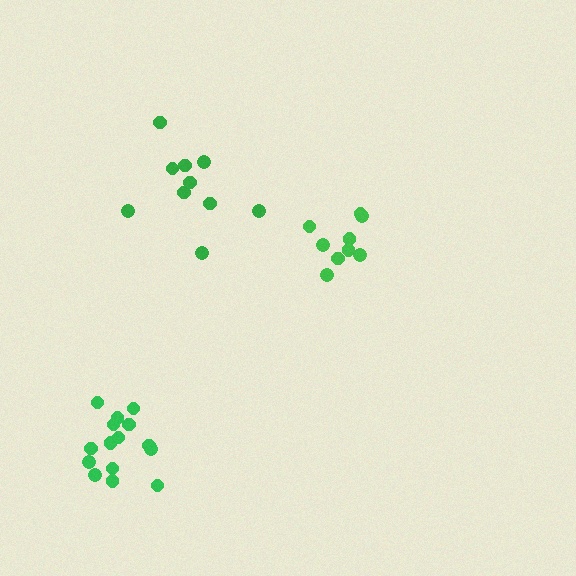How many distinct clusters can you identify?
There are 3 distinct clusters.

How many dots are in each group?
Group 1: 9 dots, Group 2: 15 dots, Group 3: 10 dots (34 total).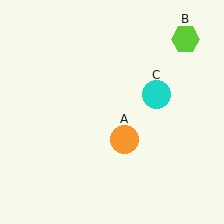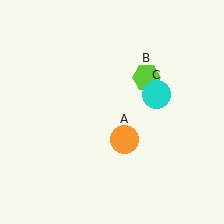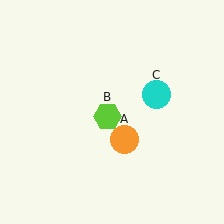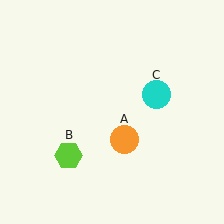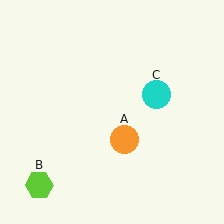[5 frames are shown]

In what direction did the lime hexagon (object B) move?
The lime hexagon (object B) moved down and to the left.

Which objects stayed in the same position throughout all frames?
Orange circle (object A) and cyan circle (object C) remained stationary.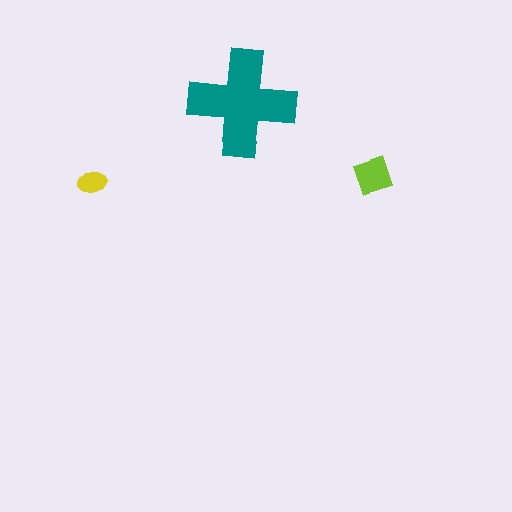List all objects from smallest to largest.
The yellow ellipse, the lime square, the teal cross.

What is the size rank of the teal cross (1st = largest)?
1st.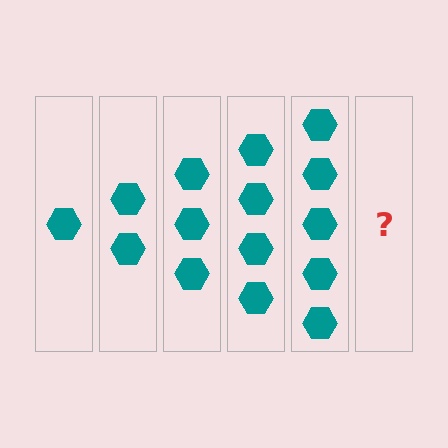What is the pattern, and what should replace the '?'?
The pattern is that each step adds one more hexagon. The '?' should be 6 hexagons.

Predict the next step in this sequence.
The next step is 6 hexagons.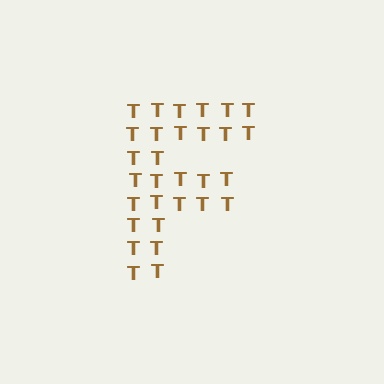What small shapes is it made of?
It is made of small letter T's.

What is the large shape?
The large shape is the letter F.